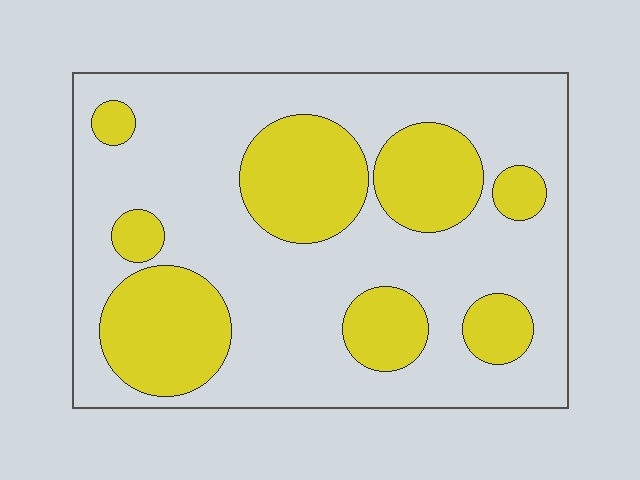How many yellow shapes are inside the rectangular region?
8.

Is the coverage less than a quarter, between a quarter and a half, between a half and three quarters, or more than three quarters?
Between a quarter and a half.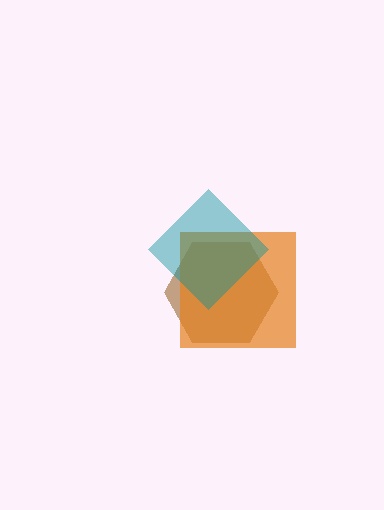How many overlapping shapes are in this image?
There are 3 overlapping shapes in the image.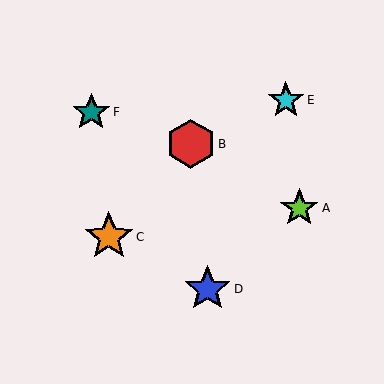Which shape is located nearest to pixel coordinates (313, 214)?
The lime star (labeled A) at (299, 208) is nearest to that location.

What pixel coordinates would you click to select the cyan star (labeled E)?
Click at (286, 100) to select the cyan star E.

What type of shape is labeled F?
Shape F is a teal star.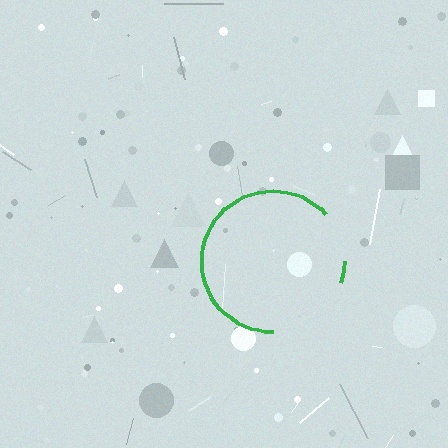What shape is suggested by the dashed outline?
The dashed outline suggests a circle.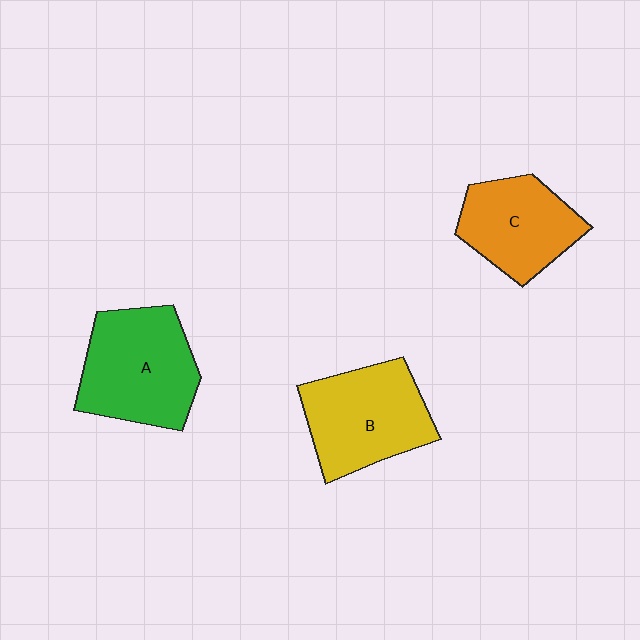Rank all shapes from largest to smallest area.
From largest to smallest: A (green), B (yellow), C (orange).